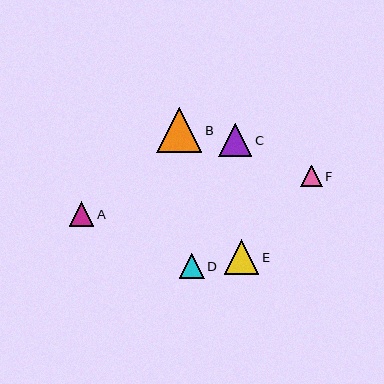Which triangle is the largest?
Triangle B is the largest with a size of approximately 46 pixels.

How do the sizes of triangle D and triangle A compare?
Triangle D and triangle A are approximately the same size.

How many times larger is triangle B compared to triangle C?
Triangle B is approximately 1.4 times the size of triangle C.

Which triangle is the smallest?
Triangle F is the smallest with a size of approximately 21 pixels.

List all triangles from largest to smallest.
From largest to smallest: B, E, C, D, A, F.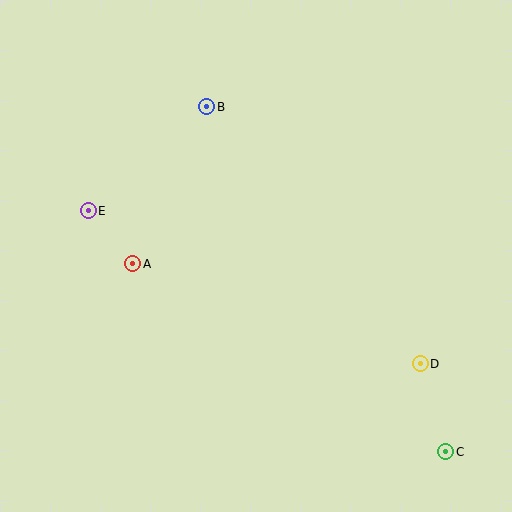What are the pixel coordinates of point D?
Point D is at (420, 364).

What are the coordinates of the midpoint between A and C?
The midpoint between A and C is at (289, 358).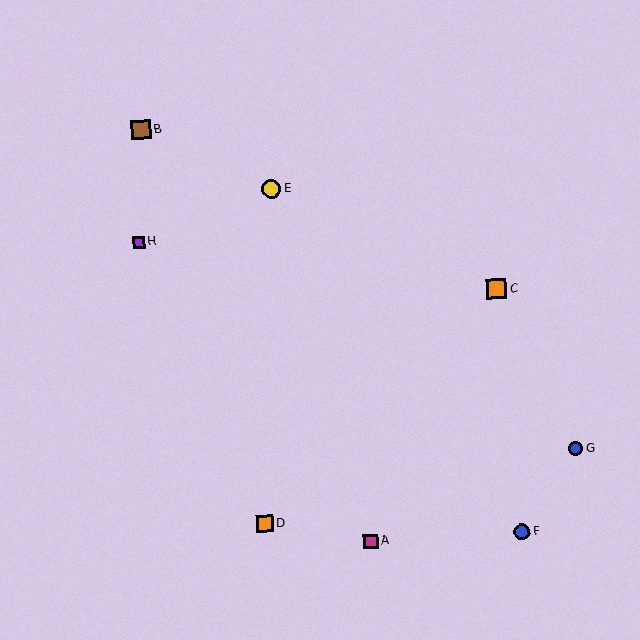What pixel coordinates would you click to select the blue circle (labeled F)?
Click at (522, 532) to select the blue circle F.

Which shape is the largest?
The orange square (labeled C) is the largest.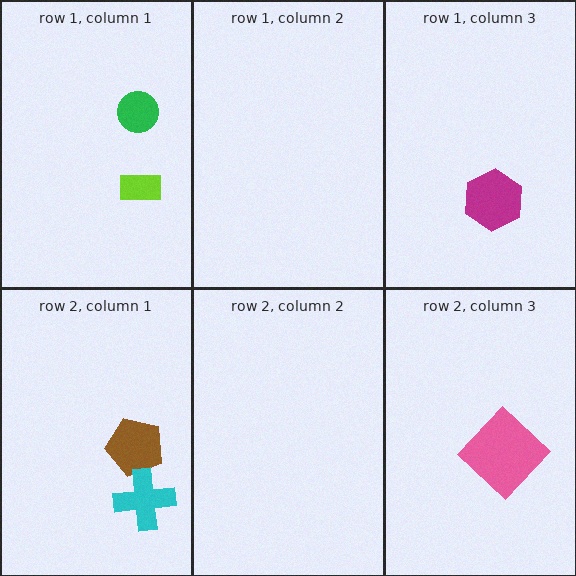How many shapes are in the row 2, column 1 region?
2.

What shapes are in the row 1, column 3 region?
The magenta hexagon.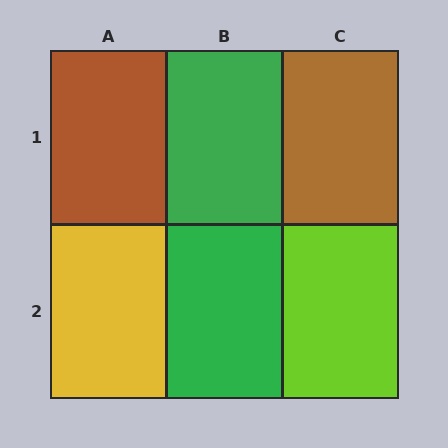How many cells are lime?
1 cell is lime.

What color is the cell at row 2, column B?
Green.